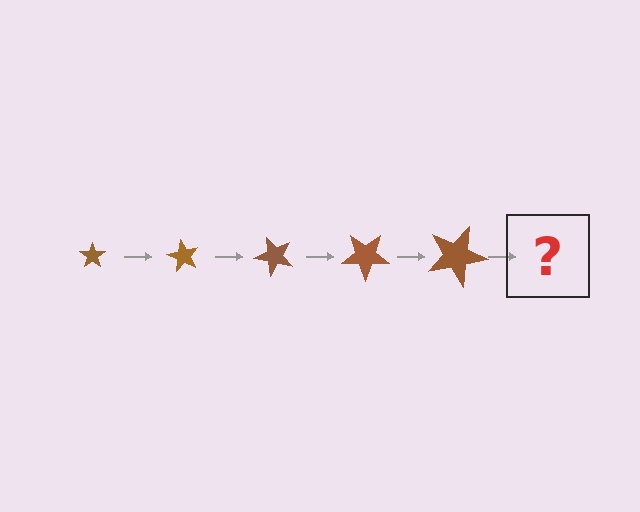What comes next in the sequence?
The next element should be a star, larger than the previous one and rotated 300 degrees from the start.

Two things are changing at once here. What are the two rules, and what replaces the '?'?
The two rules are that the star grows larger each step and it rotates 60 degrees each step. The '?' should be a star, larger than the previous one and rotated 300 degrees from the start.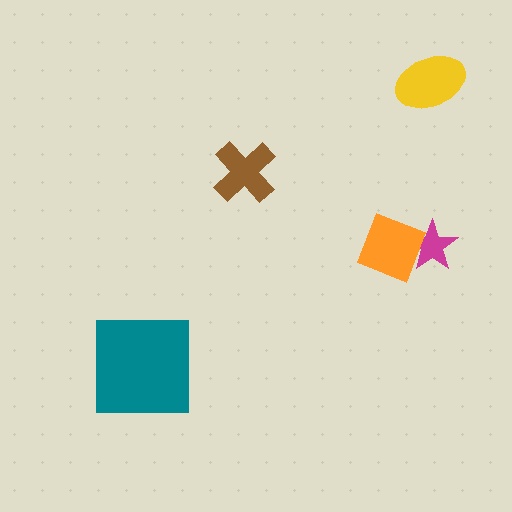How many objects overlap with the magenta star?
1 object overlaps with the magenta star.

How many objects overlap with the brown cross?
0 objects overlap with the brown cross.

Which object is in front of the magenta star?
The orange diamond is in front of the magenta star.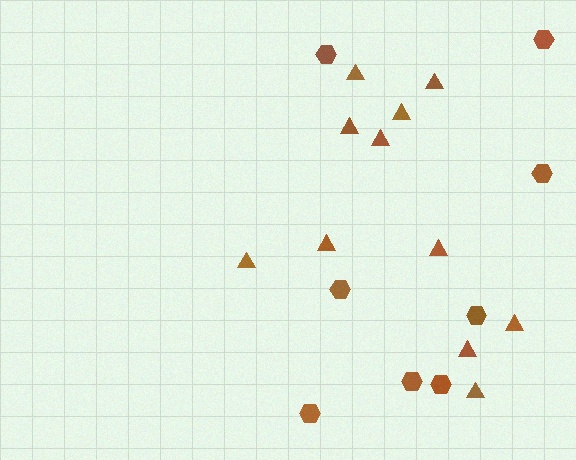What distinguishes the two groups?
There are 2 groups: one group of hexagons (8) and one group of triangles (11).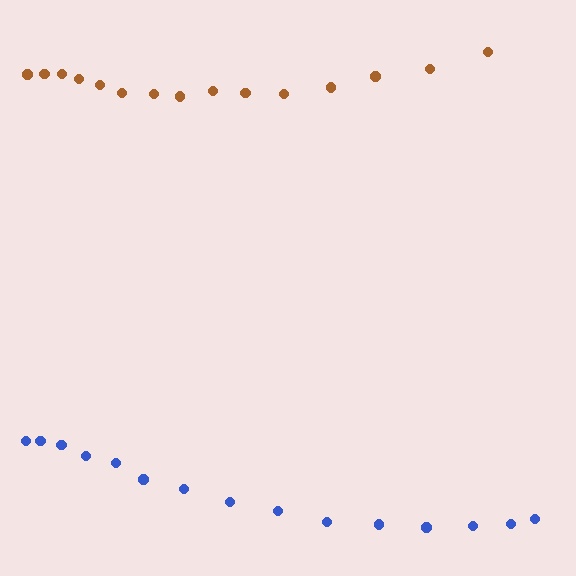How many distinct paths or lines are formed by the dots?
There are 2 distinct paths.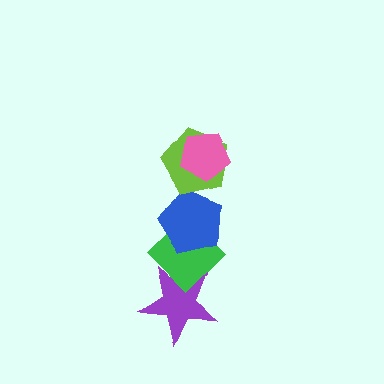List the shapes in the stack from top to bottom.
From top to bottom: the pink pentagon, the lime pentagon, the blue pentagon, the green diamond, the purple star.